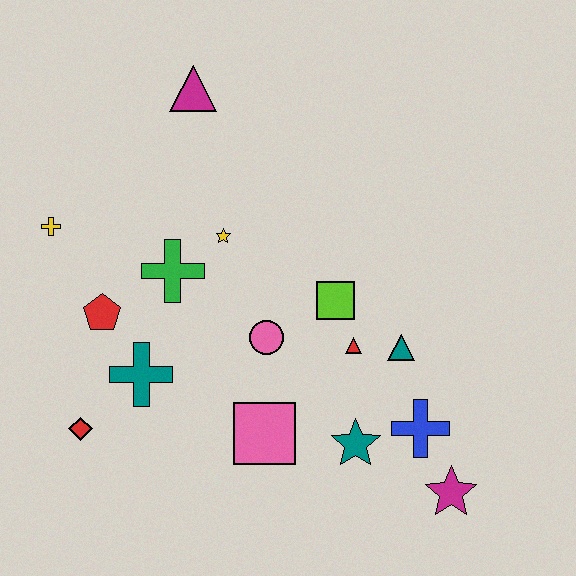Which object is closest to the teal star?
The blue cross is closest to the teal star.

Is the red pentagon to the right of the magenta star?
No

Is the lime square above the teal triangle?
Yes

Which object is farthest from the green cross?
The magenta star is farthest from the green cross.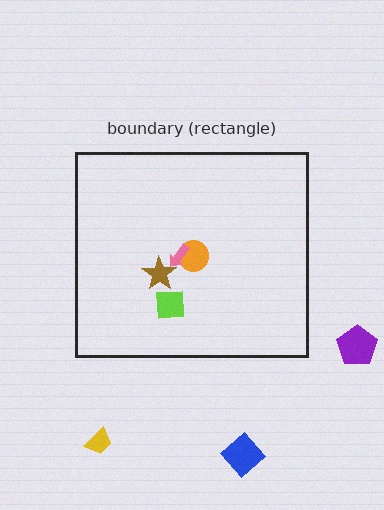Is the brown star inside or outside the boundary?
Inside.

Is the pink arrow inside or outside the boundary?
Inside.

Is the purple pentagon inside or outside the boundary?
Outside.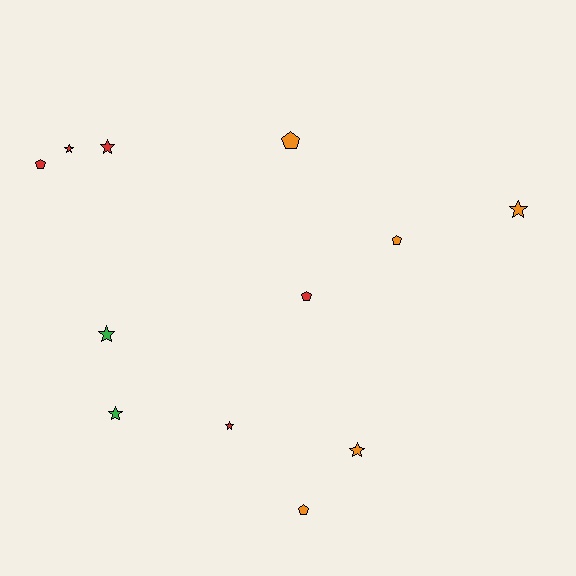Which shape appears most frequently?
Star, with 7 objects.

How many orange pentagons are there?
There are 3 orange pentagons.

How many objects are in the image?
There are 12 objects.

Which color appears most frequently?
Orange, with 5 objects.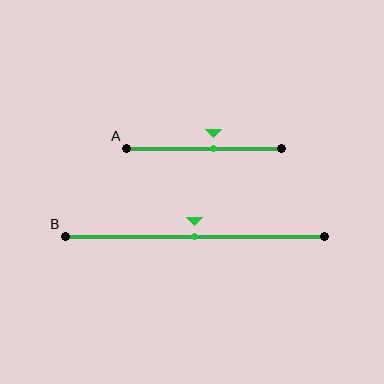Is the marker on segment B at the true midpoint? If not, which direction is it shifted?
Yes, the marker on segment B is at the true midpoint.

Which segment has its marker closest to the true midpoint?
Segment B has its marker closest to the true midpoint.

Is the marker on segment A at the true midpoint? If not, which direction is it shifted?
No, the marker on segment A is shifted to the right by about 6% of the segment length.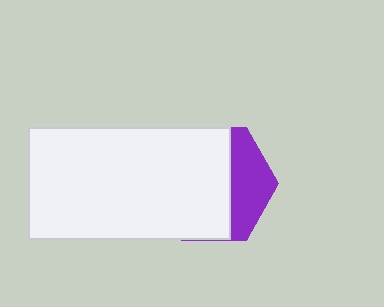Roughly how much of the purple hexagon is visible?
A small part of it is visible (roughly 33%).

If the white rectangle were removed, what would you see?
You would see the complete purple hexagon.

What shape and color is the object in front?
The object in front is a white rectangle.